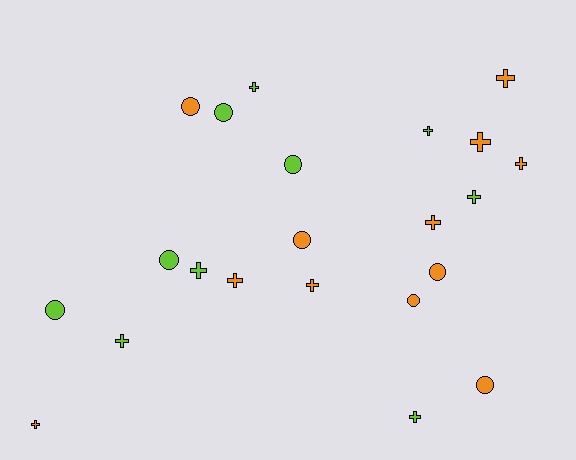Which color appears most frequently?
Orange, with 12 objects.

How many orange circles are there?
There are 5 orange circles.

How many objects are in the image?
There are 22 objects.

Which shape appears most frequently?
Cross, with 13 objects.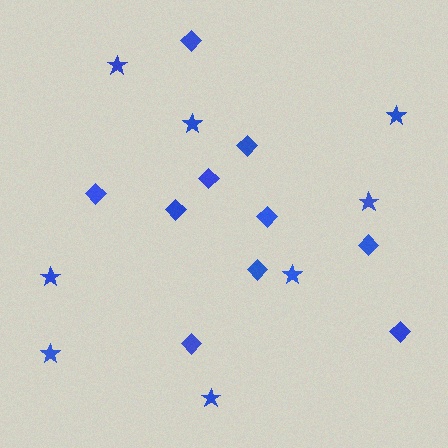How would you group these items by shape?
There are 2 groups: one group of stars (8) and one group of diamonds (10).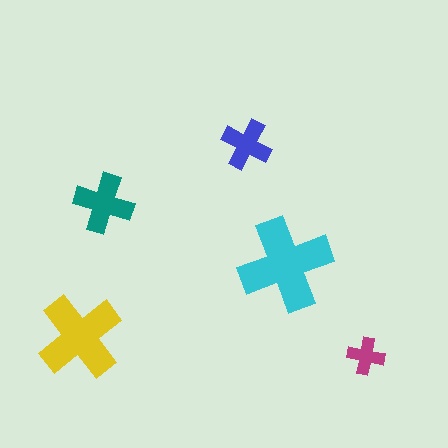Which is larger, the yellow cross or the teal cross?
The yellow one.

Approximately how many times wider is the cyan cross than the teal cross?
About 1.5 times wider.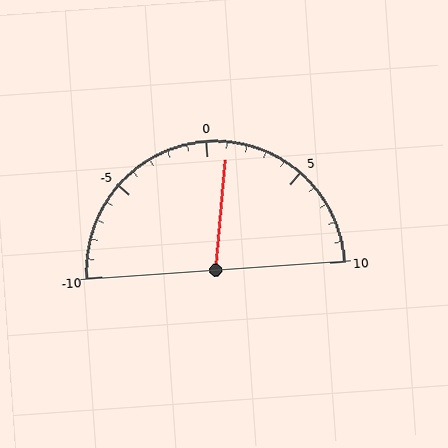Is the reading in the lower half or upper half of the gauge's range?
The reading is in the upper half of the range (-10 to 10).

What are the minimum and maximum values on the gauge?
The gauge ranges from -10 to 10.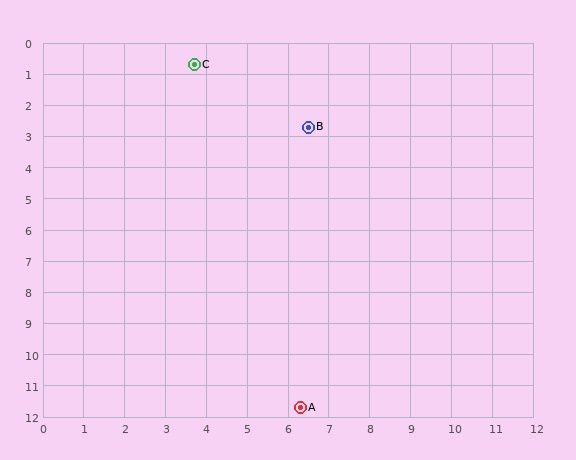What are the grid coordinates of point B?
Point B is at approximately (6.5, 2.7).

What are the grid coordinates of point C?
Point C is at approximately (3.7, 0.7).